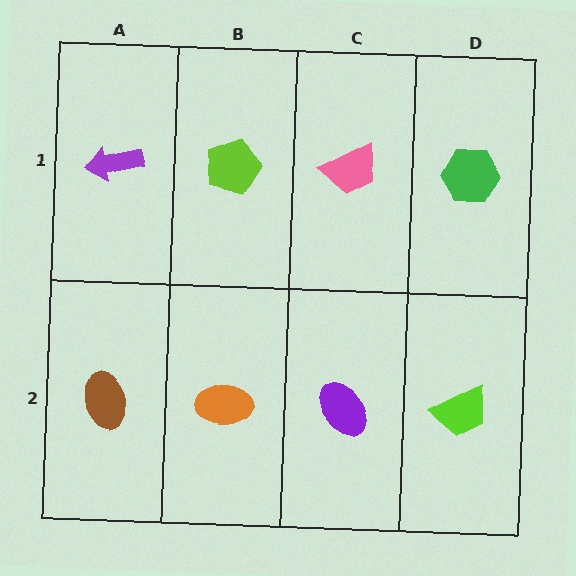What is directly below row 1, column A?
A brown ellipse.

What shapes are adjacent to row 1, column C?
A purple ellipse (row 2, column C), a lime pentagon (row 1, column B), a green hexagon (row 1, column D).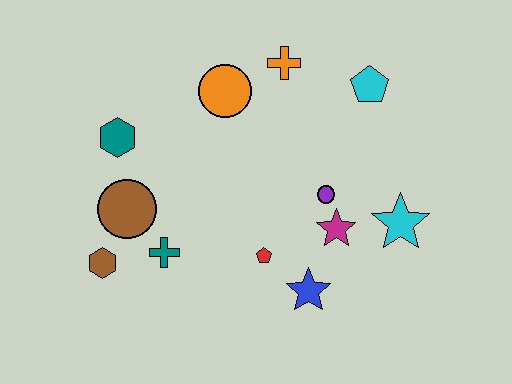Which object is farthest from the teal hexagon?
The cyan star is farthest from the teal hexagon.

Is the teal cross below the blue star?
No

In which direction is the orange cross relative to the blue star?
The orange cross is above the blue star.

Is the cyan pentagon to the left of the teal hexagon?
No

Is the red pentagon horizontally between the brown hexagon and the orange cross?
Yes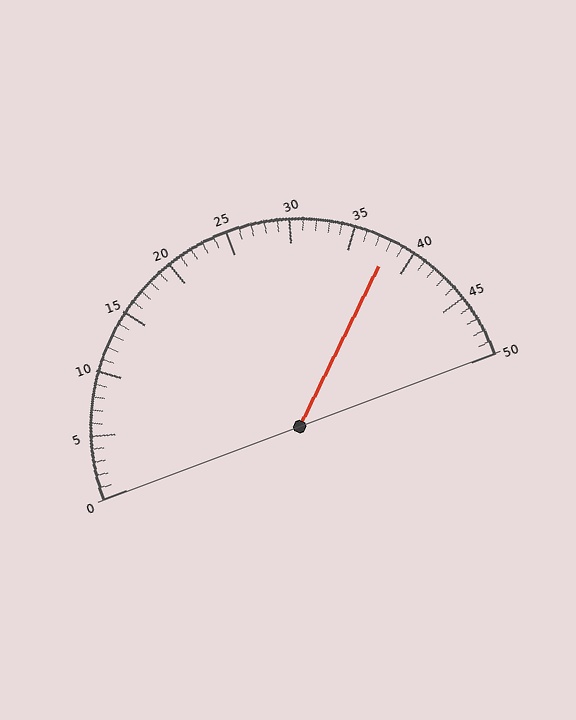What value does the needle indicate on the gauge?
The needle indicates approximately 38.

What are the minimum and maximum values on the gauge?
The gauge ranges from 0 to 50.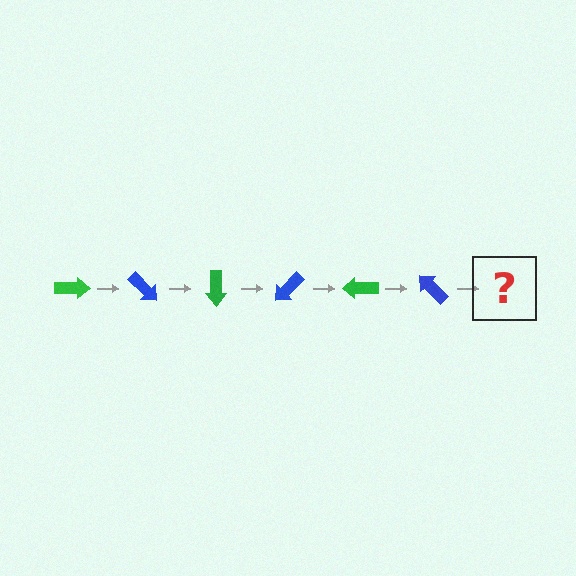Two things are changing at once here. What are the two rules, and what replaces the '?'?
The two rules are that it rotates 45 degrees each step and the color cycles through green and blue. The '?' should be a green arrow, rotated 270 degrees from the start.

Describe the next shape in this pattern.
It should be a green arrow, rotated 270 degrees from the start.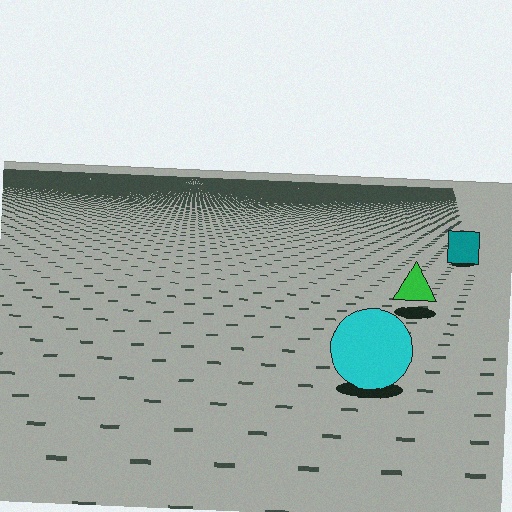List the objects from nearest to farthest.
From nearest to farthest: the cyan circle, the green triangle, the teal square.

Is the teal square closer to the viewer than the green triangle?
No. The green triangle is closer — you can tell from the texture gradient: the ground texture is coarser near it.